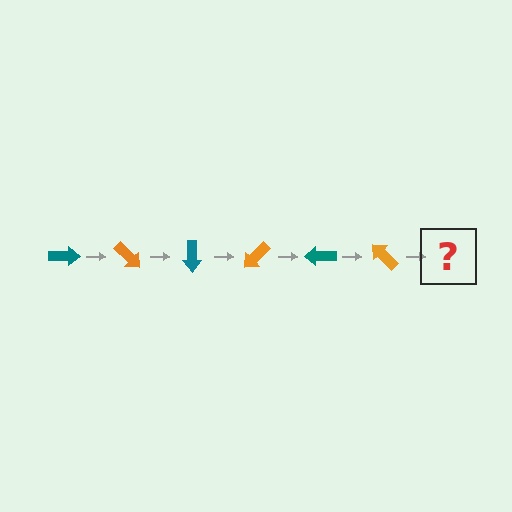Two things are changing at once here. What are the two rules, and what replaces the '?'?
The two rules are that it rotates 45 degrees each step and the color cycles through teal and orange. The '?' should be a teal arrow, rotated 270 degrees from the start.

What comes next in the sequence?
The next element should be a teal arrow, rotated 270 degrees from the start.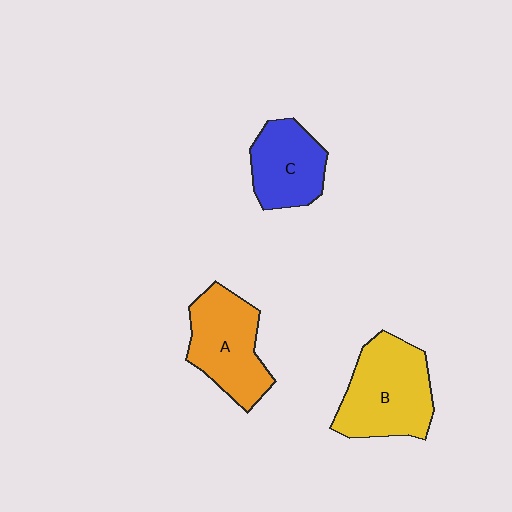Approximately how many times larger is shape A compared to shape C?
Approximately 1.2 times.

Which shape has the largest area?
Shape B (yellow).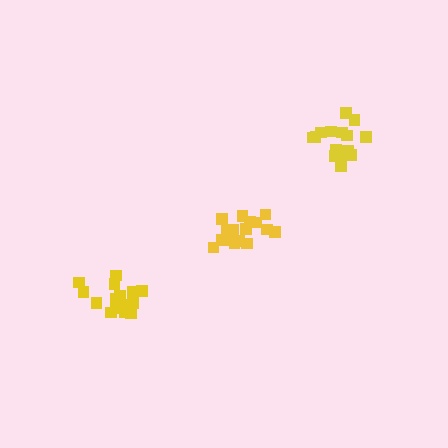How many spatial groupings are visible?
There are 3 spatial groupings.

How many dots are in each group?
Group 1: 15 dots, Group 2: 16 dots, Group 3: 16 dots (47 total).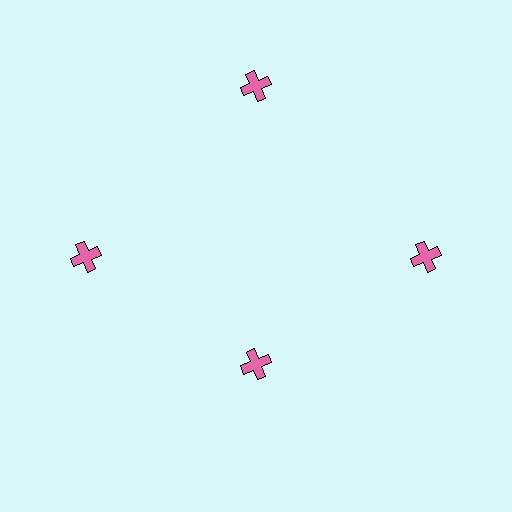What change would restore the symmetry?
The symmetry would be restored by moving it outward, back onto the ring so that all 4 crosses sit at equal angles and equal distance from the center.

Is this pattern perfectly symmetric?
No. The 4 pink crosses are arranged in a ring, but one element near the 6 o'clock position is pulled inward toward the center, breaking the 4-fold rotational symmetry.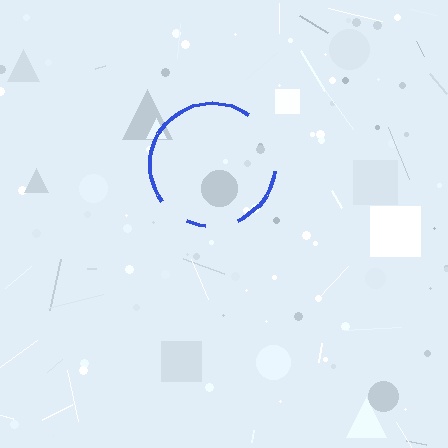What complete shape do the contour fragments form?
The contour fragments form a circle.